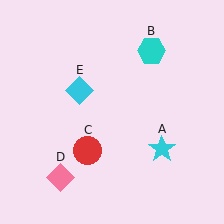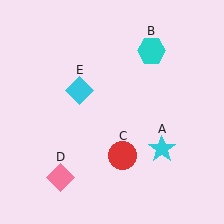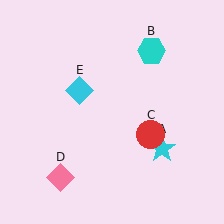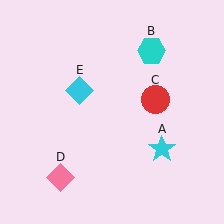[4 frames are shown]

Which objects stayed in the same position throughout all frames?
Cyan star (object A) and cyan hexagon (object B) and pink diamond (object D) and cyan diamond (object E) remained stationary.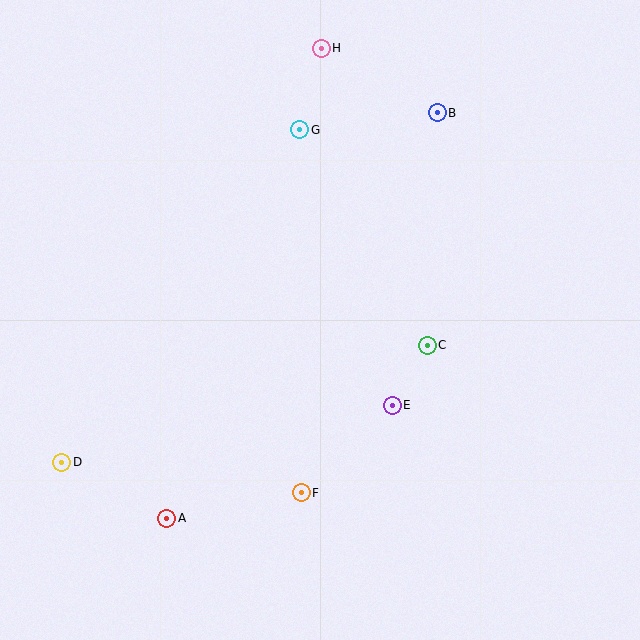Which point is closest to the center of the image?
Point C at (427, 345) is closest to the center.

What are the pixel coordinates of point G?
Point G is at (300, 130).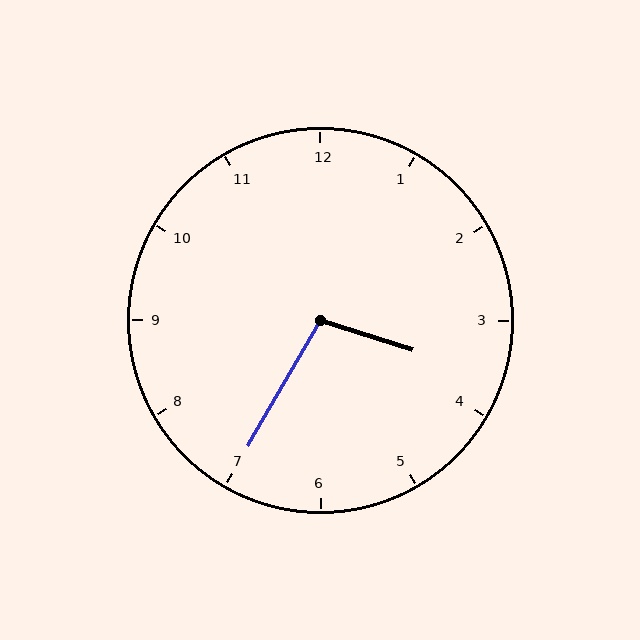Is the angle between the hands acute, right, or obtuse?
It is obtuse.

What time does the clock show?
3:35.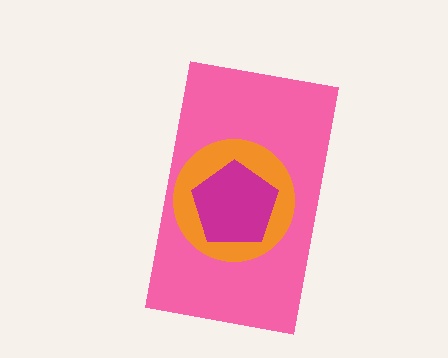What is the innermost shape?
The magenta pentagon.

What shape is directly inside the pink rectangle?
The orange circle.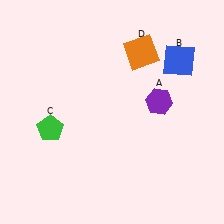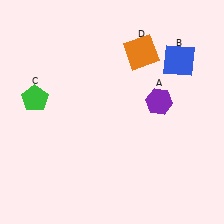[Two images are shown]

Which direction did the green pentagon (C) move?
The green pentagon (C) moved up.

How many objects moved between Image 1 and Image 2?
1 object moved between the two images.